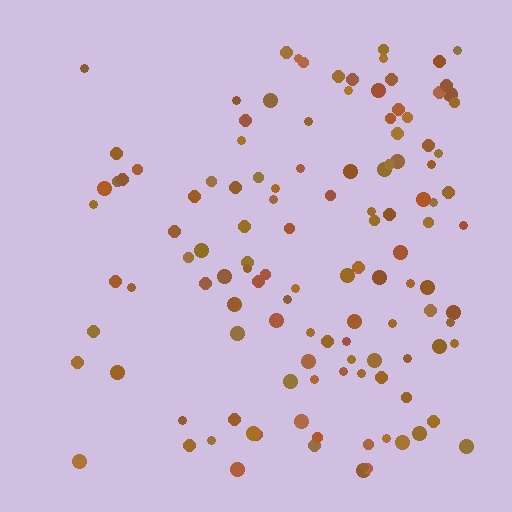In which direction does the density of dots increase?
From left to right, with the right side densest.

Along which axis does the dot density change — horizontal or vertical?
Horizontal.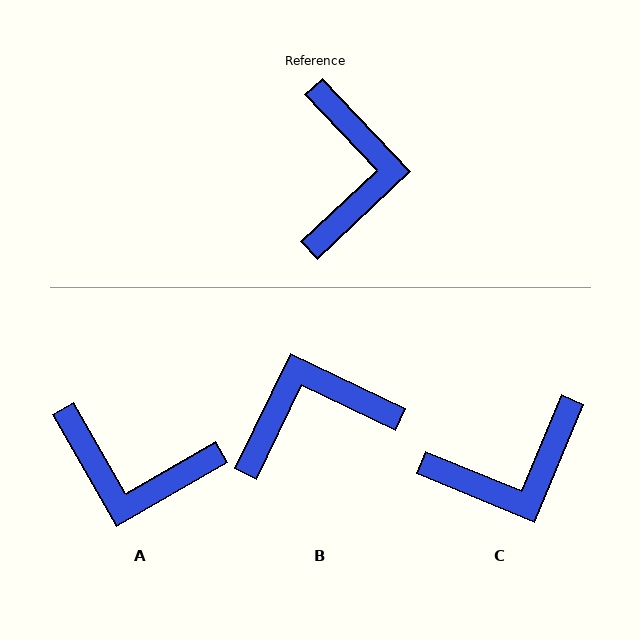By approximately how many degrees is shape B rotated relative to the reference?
Approximately 111 degrees counter-clockwise.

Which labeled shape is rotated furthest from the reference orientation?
B, about 111 degrees away.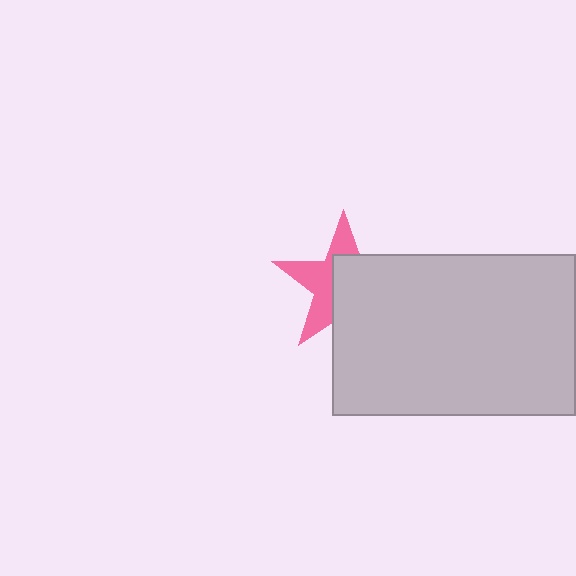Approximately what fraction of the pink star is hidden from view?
Roughly 56% of the pink star is hidden behind the light gray rectangle.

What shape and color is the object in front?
The object in front is a light gray rectangle.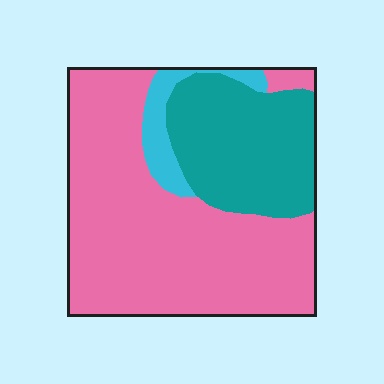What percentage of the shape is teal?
Teal takes up about one quarter (1/4) of the shape.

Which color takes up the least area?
Cyan, at roughly 5%.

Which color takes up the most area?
Pink, at roughly 65%.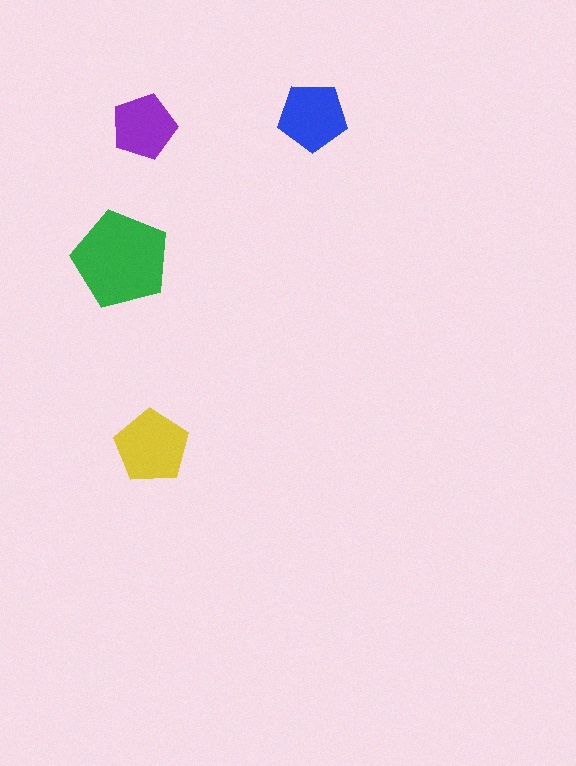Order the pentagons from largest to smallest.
the green one, the yellow one, the blue one, the purple one.